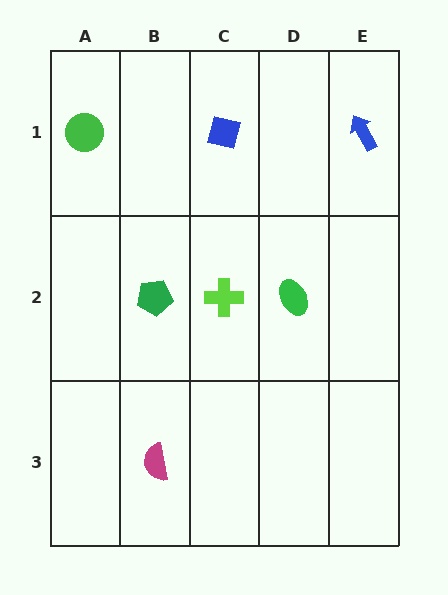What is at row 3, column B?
A magenta semicircle.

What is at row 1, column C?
A blue square.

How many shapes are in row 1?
3 shapes.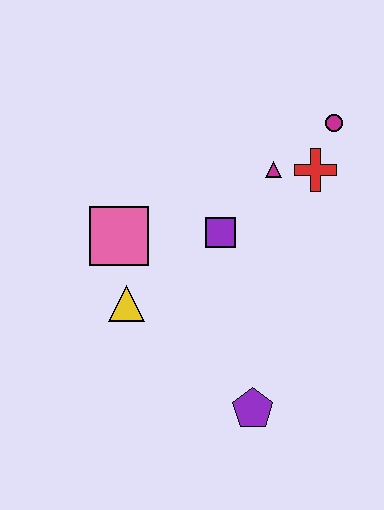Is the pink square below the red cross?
Yes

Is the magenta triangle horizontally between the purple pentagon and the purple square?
No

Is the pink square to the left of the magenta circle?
Yes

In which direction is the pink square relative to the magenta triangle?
The pink square is to the left of the magenta triangle.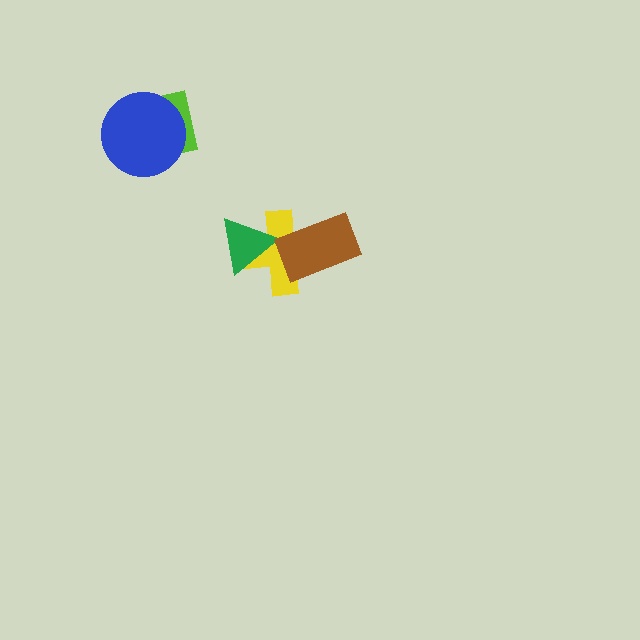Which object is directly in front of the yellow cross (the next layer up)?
The green triangle is directly in front of the yellow cross.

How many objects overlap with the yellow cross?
2 objects overlap with the yellow cross.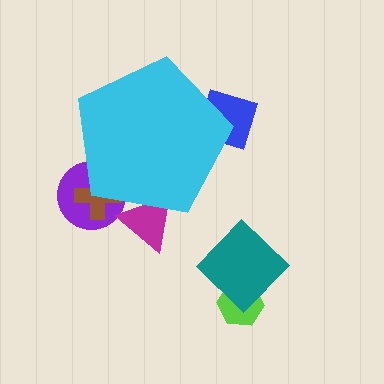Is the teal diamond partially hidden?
No, the teal diamond is fully visible.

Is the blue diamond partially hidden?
Yes, the blue diamond is partially hidden behind the cyan pentagon.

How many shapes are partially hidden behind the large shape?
4 shapes are partially hidden.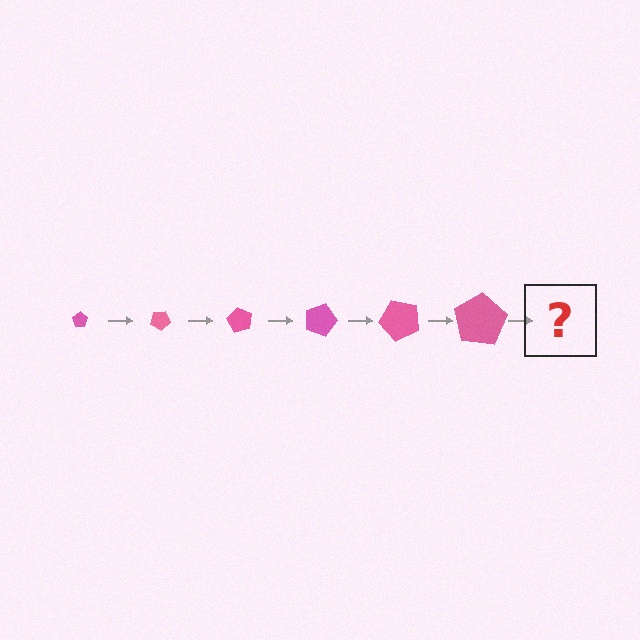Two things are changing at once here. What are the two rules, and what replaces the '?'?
The two rules are that the pentagon grows larger each step and it rotates 30 degrees each step. The '?' should be a pentagon, larger than the previous one and rotated 180 degrees from the start.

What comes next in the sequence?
The next element should be a pentagon, larger than the previous one and rotated 180 degrees from the start.